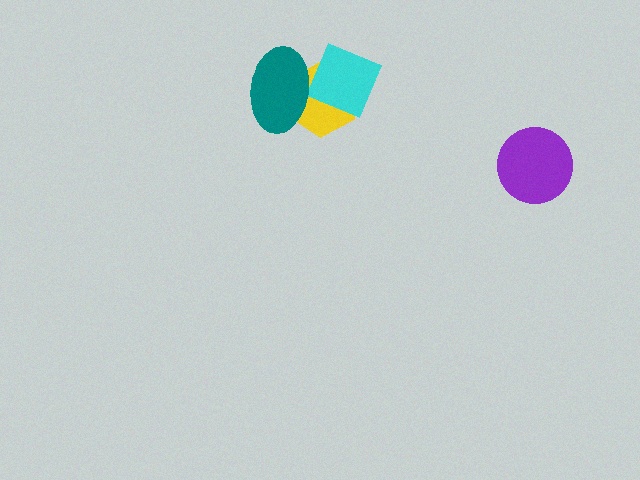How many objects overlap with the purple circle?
0 objects overlap with the purple circle.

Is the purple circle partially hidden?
No, no other shape covers it.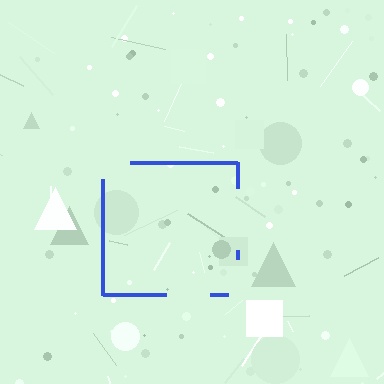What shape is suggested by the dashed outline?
The dashed outline suggests a square.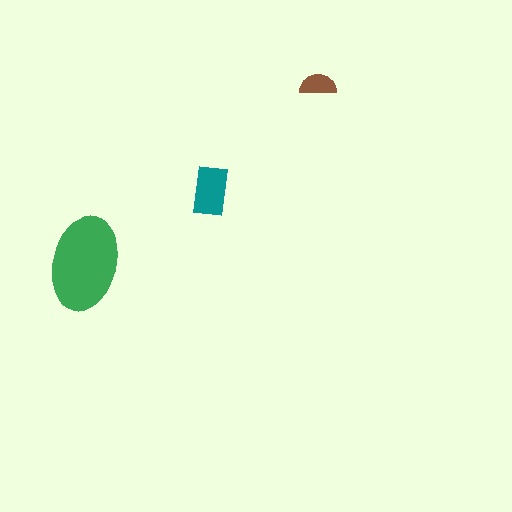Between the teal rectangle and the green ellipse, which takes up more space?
The green ellipse.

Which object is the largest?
The green ellipse.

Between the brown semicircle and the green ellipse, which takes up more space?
The green ellipse.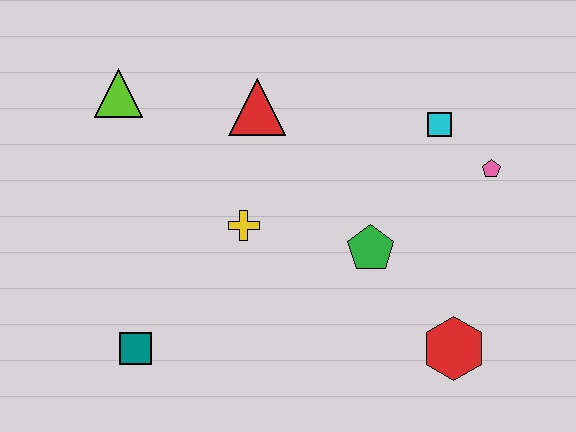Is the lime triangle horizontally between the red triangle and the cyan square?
No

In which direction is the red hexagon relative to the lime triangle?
The red hexagon is to the right of the lime triangle.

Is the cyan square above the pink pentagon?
Yes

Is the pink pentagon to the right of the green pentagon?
Yes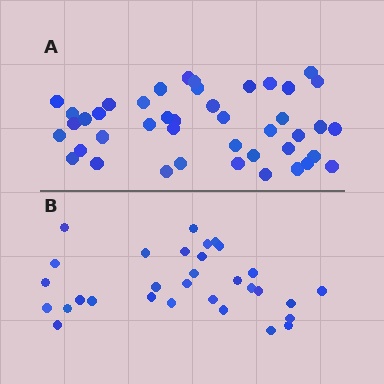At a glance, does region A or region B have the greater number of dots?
Region A (the top region) has more dots.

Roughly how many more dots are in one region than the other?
Region A has roughly 12 or so more dots than region B.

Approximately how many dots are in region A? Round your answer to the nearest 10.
About 40 dots. (The exact count is 43, which rounds to 40.)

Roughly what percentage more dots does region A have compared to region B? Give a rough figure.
About 40% more.